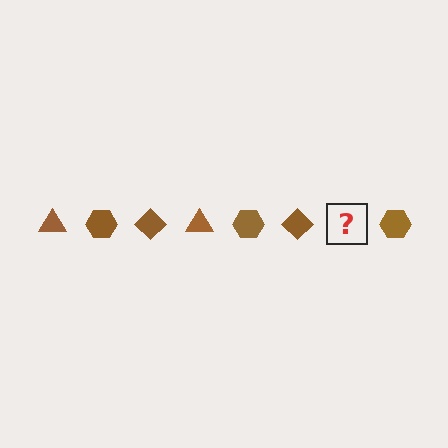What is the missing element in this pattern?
The missing element is a brown triangle.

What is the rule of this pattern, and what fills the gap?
The rule is that the pattern cycles through triangle, hexagon, diamond shapes in brown. The gap should be filled with a brown triangle.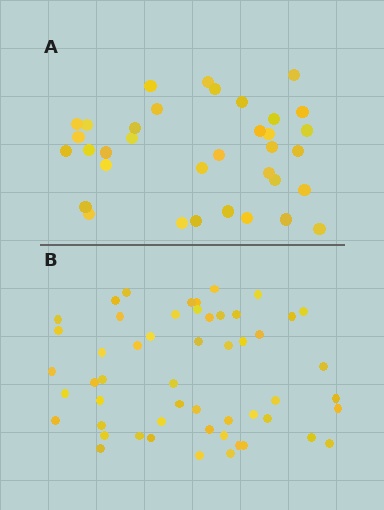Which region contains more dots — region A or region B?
Region B (the bottom region) has more dots.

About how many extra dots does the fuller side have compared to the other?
Region B has approximately 20 more dots than region A.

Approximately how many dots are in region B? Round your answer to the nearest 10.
About 50 dots. (The exact count is 53, which rounds to 50.)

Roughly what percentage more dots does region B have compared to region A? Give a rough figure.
About 50% more.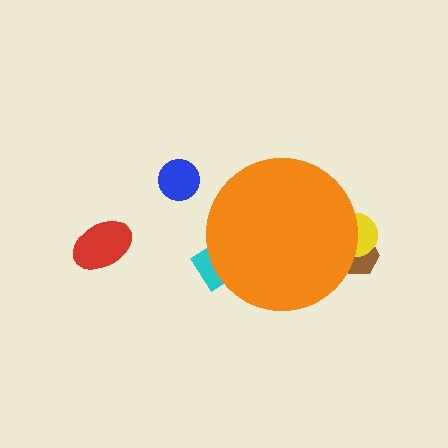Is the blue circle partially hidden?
No, the blue circle is fully visible.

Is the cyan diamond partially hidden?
Yes, the cyan diamond is partially hidden behind the orange circle.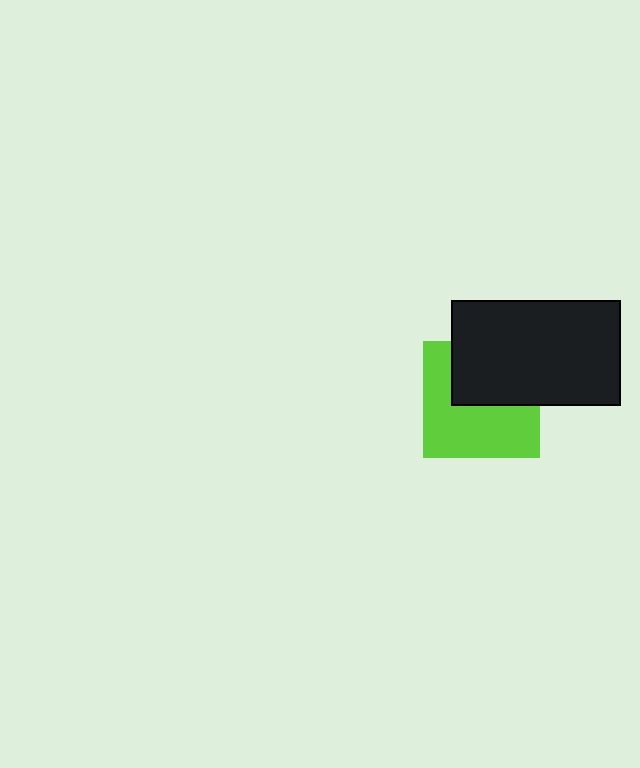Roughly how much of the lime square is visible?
About half of it is visible (roughly 58%).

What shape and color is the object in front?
The object in front is a black rectangle.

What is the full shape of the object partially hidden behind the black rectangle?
The partially hidden object is a lime square.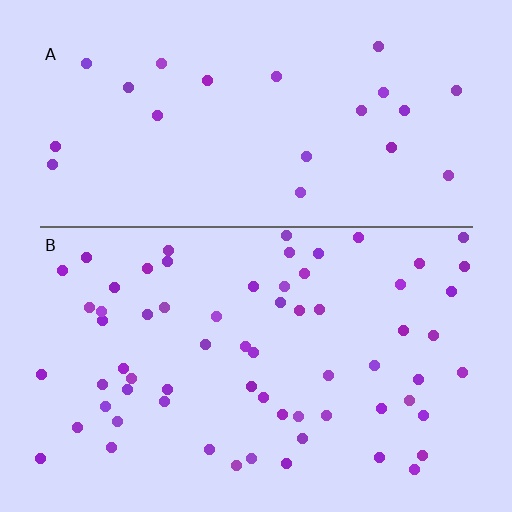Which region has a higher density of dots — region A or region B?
B (the bottom).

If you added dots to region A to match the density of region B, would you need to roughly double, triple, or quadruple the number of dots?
Approximately triple.